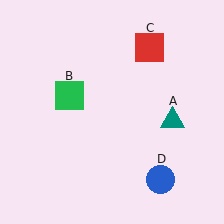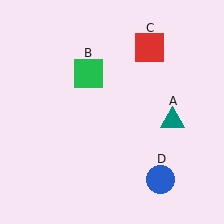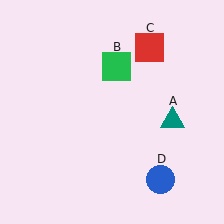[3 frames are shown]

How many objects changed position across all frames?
1 object changed position: green square (object B).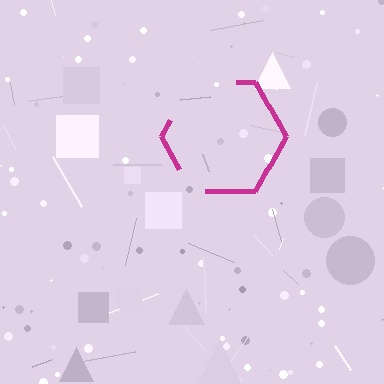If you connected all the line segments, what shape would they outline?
They would outline a hexagon.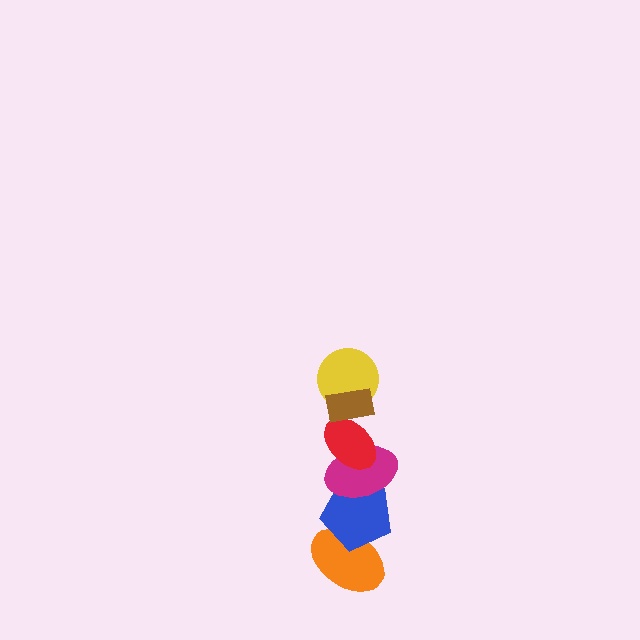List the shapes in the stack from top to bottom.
From top to bottom: the brown rectangle, the yellow circle, the red ellipse, the magenta ellipse, the blue pentagon, the orange ellipse.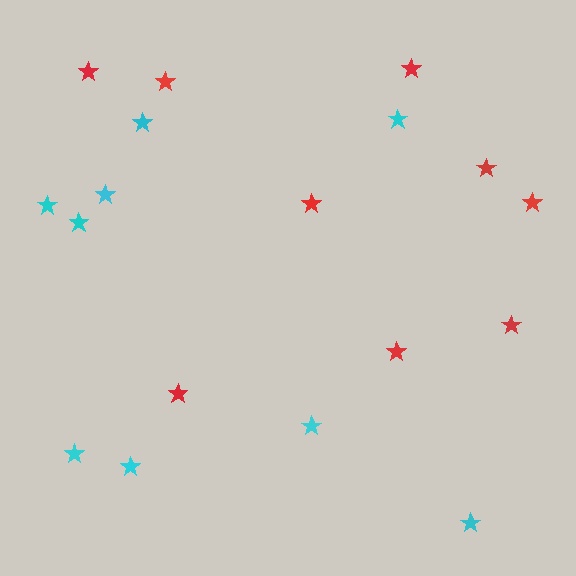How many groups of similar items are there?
There are 2 groups: one group of red stars (9) and one group of cyan stars (9).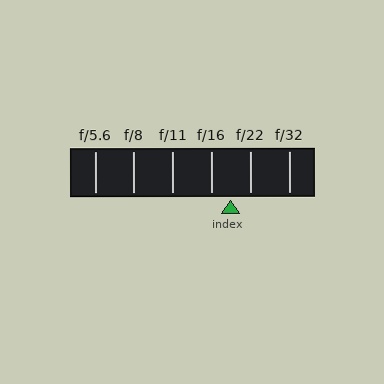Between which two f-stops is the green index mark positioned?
The index mark is between f/16 and f/22.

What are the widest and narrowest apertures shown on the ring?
The widest aperture shown is f/5.6 and the narrowest is f/32.